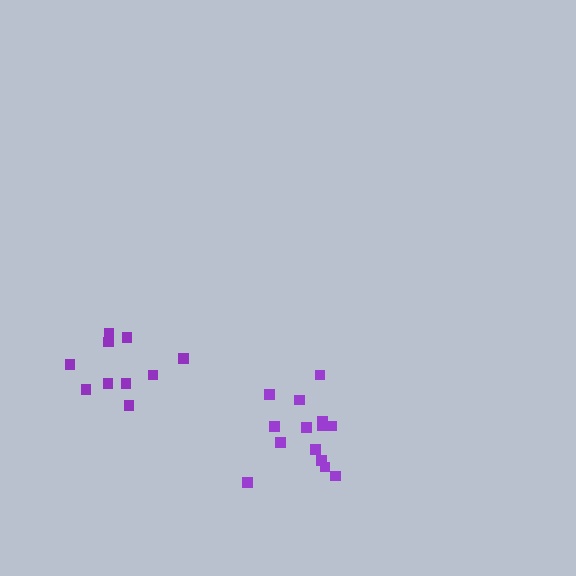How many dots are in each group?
Group 1: 14 dots, Group 2: 10 dots (24 total).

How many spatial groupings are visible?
There are 2 spatial groupings.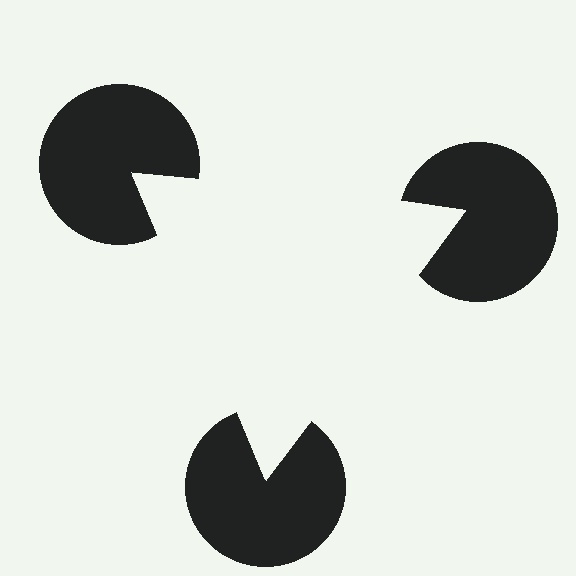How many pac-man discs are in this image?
There are 3 — one at each vertex of the illusory triangle.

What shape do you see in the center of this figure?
An illusory triangle — its edges are inferred from the aligned wedge cuts in the pac-man discs, not physically drawn.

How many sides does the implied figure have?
3 sides.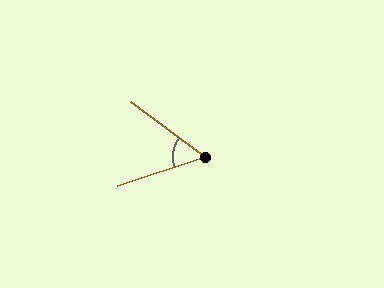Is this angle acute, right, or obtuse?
It is acute.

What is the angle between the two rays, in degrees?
Approximately 55 degrees.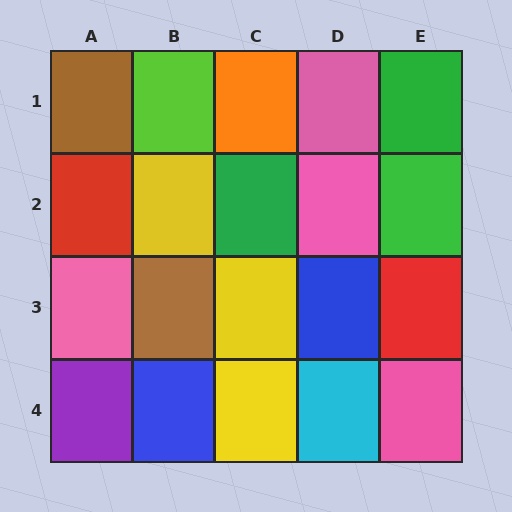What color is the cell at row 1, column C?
Orange.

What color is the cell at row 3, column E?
Red.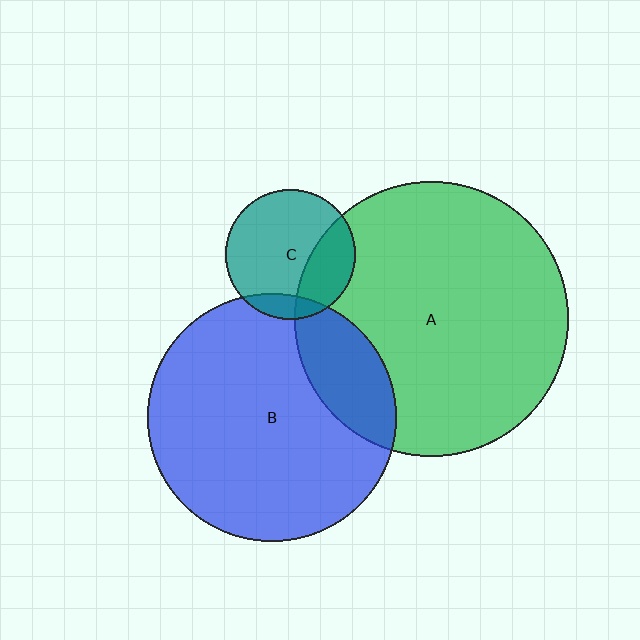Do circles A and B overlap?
Yes.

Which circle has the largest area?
Circle A (green).